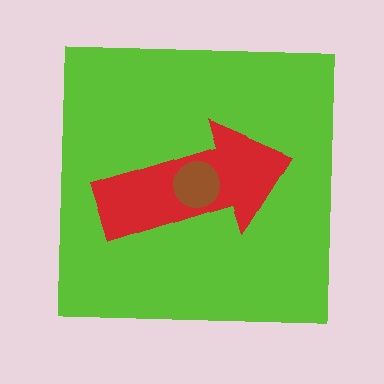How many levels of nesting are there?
3.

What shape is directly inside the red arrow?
The brown circle.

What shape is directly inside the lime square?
The red arrow.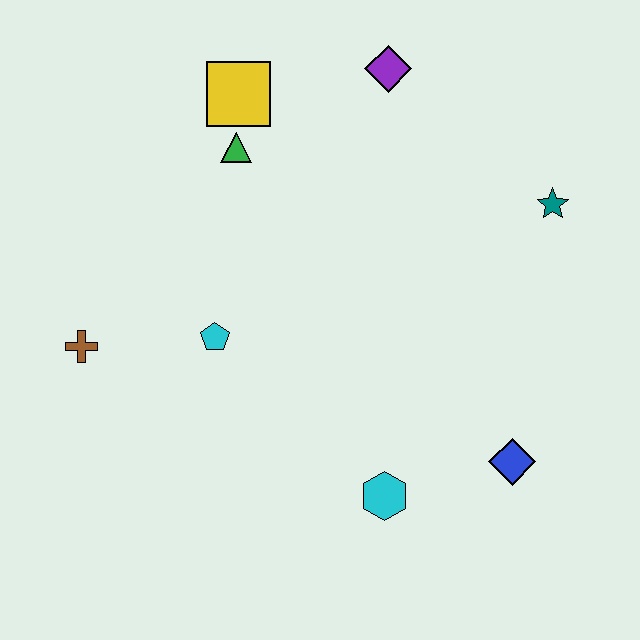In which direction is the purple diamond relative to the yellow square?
The purple diamond is to the right of the yellow square.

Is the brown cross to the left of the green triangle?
Yes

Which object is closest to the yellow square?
The green triangle is closest to the yellow square.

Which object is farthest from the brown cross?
The teal star is farthest from the brown cross.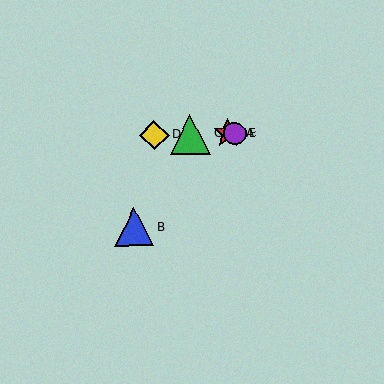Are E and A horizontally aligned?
Yes, both are at y≈133.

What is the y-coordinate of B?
Object B is at y≈227.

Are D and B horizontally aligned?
No, D is at y≈135 and B is at y≈227.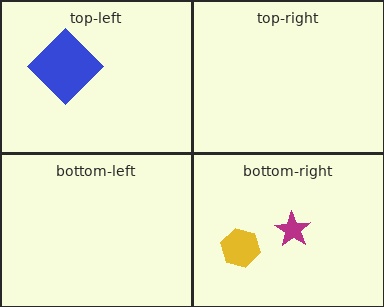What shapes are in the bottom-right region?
The yellow hexagon, the magenta star.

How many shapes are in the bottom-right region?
2.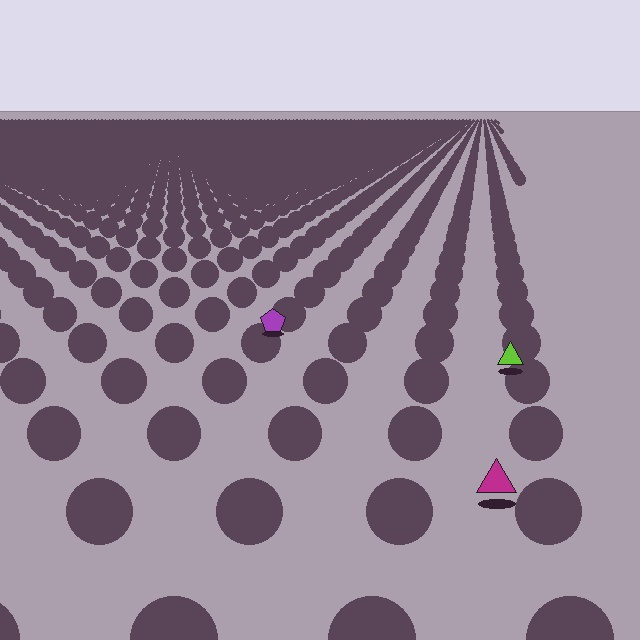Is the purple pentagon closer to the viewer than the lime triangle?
No. The lime triangle is closer — you can tell from the texture gradient: the ground texture is coarser near it.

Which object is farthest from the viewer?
The purple pentagon is farthest from the viewer. It appears smaller and the ground texture around it is denser.